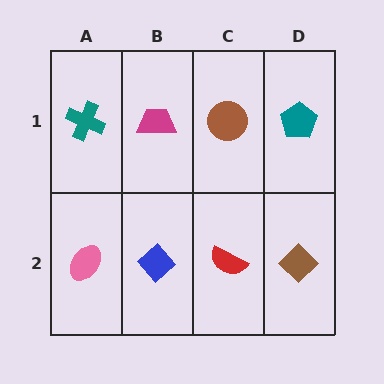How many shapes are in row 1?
4 shapes.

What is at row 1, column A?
A teal cross.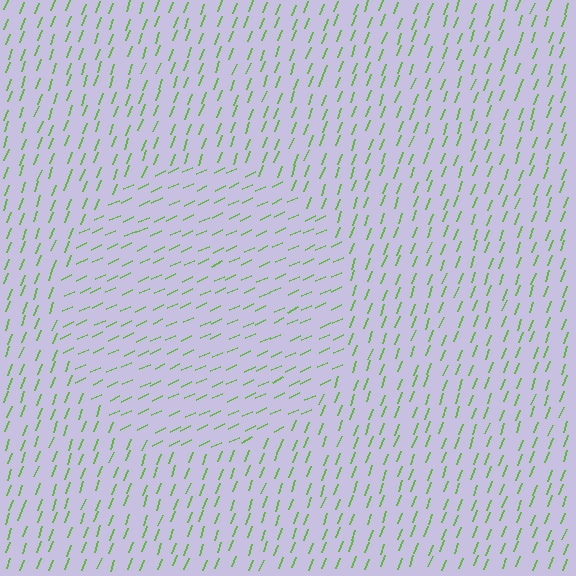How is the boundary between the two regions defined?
The boundary is defined purely by a change in line orientation (approximately 45 degrees difference). All lines are the same color and thickness.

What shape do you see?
I see a circle.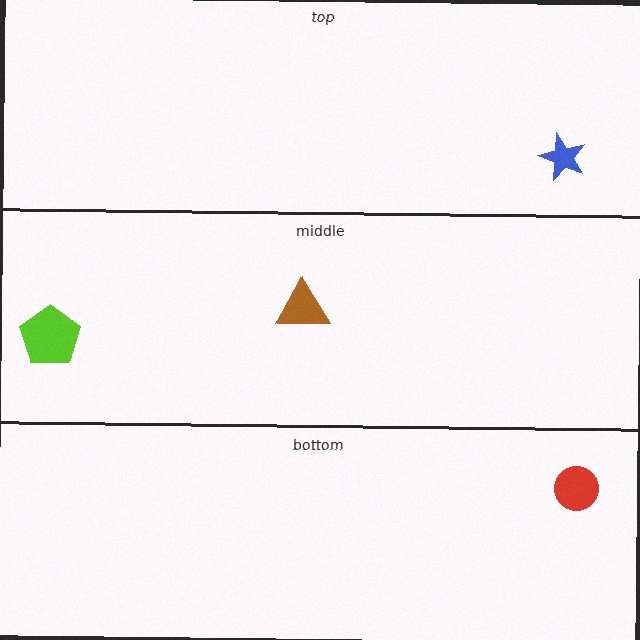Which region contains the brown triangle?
The middle region.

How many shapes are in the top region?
1.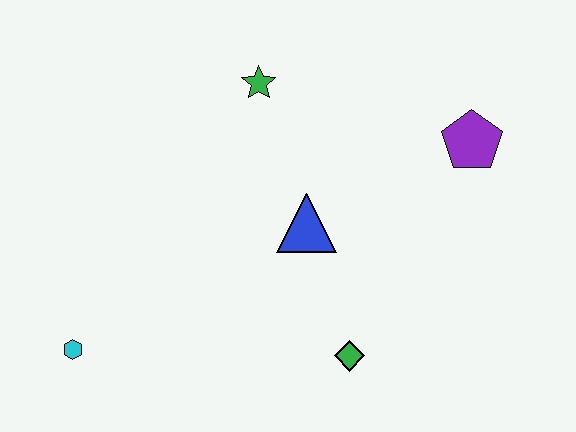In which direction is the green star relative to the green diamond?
The green star is above the green diamond.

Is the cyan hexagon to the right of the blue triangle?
No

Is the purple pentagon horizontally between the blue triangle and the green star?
No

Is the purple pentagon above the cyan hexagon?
Yes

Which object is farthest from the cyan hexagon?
The purple pentagon is farthest from the cyan hexagon.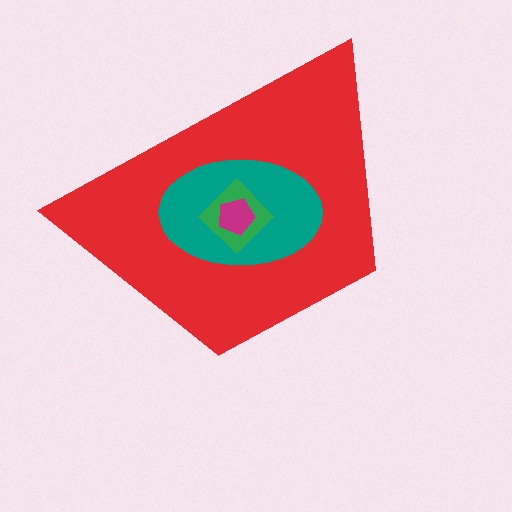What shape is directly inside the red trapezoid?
The teal ellipse.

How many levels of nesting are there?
4.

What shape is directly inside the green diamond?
The magenta pentagon.